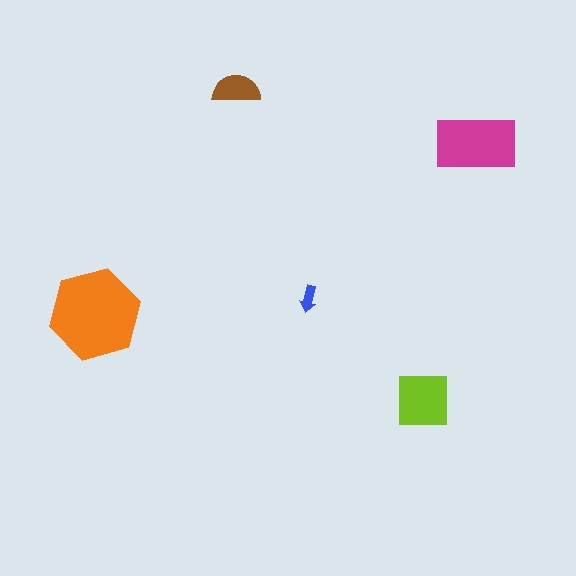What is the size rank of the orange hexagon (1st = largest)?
1st.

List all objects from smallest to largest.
The blue arrow, the brown semicircle, the lime square, the magenta rectangle, the orange hexagon.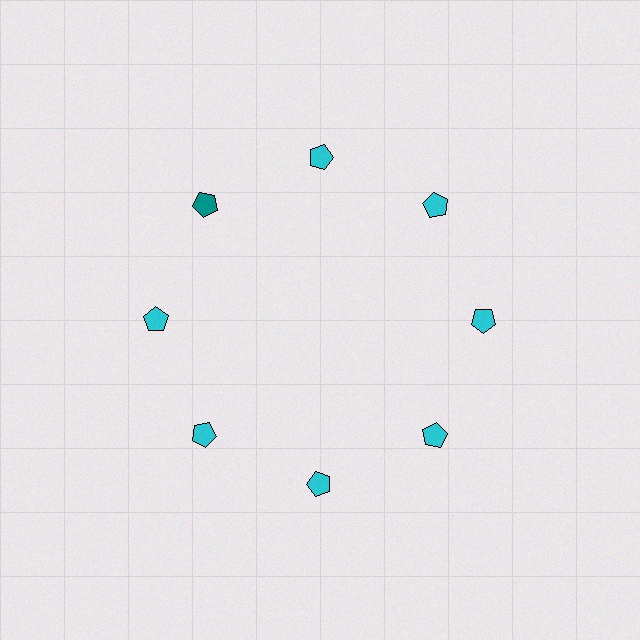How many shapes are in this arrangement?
There are 8 shapes arranged in a ring pattern.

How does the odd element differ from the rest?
It has a different color: teal instead of cyan.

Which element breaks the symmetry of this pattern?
The teal pentagon at roughly the 10 o'clock position breaks the symmetry. All other shapes are cyan pentagons.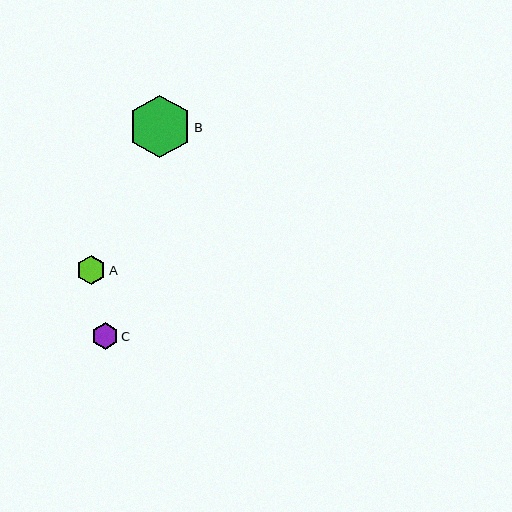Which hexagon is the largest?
Hexagon B is the largest with a size of approximately 63 pixels.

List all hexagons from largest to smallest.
From largest to smallest: B, A, C.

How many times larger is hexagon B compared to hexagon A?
Hexagon B is approximately 2.2 times the size of hexagon A.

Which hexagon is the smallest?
Hexagon C is the smallest with a size of approximately 27 pixels.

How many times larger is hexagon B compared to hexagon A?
Hexagon B is approximately 2.2 times the size of hexagon A.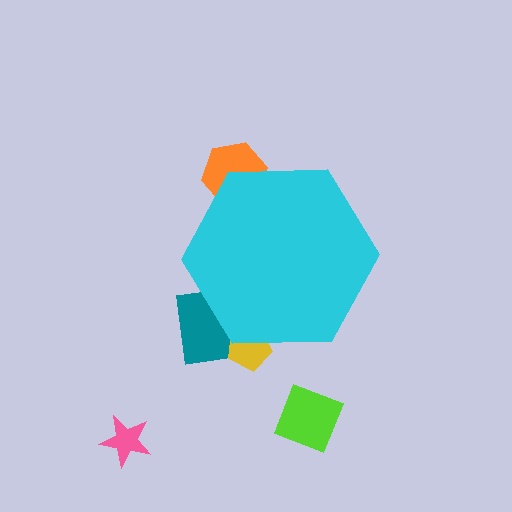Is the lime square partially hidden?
No, the lime square is fully visible.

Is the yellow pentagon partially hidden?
Yes, the yellow pentagon is partially hidden behind the cyan hexagon.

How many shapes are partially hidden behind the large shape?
3 shapes are partially hidden.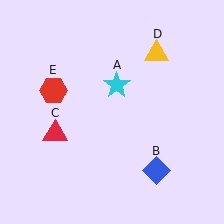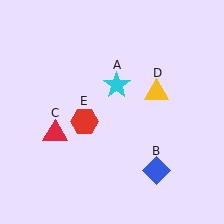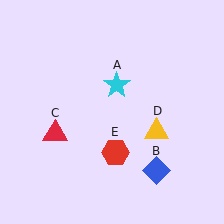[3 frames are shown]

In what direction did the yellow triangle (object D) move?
The yellow triangle (object D) moved down.